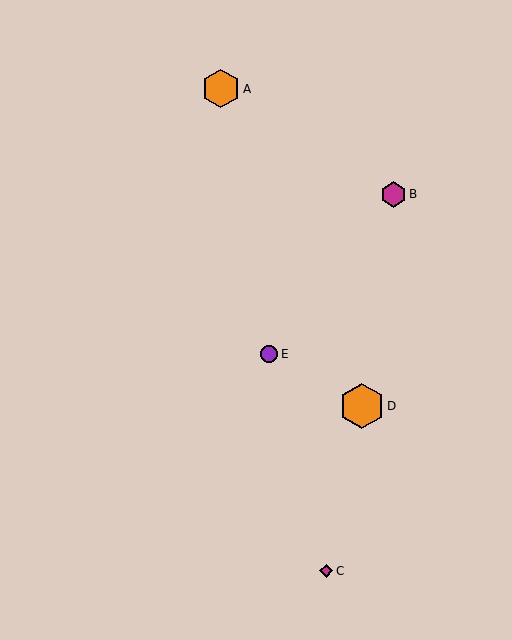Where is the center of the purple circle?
The center of the purple circle is at (269, 354).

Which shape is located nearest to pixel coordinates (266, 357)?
The purple circle (labeled E) at (269, 354) is nearest to that location.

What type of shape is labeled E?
Shape E is a purple circle.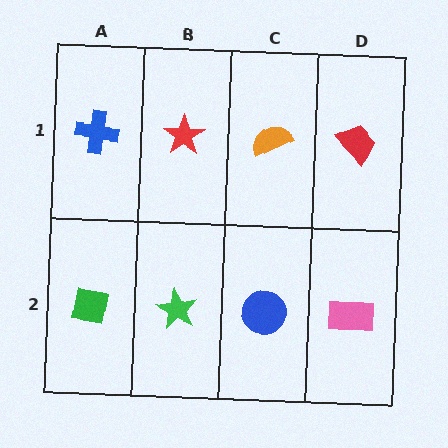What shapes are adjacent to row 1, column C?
A blue circle (row 2, column C), a red star (row 1, column B), a red trapezoid (row 1, column D).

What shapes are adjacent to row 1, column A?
A green square (row 2, column A), a red star (row 1, column B).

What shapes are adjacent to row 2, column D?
A red trapezoid (row 1, column D), a blue circle (row 2, column C).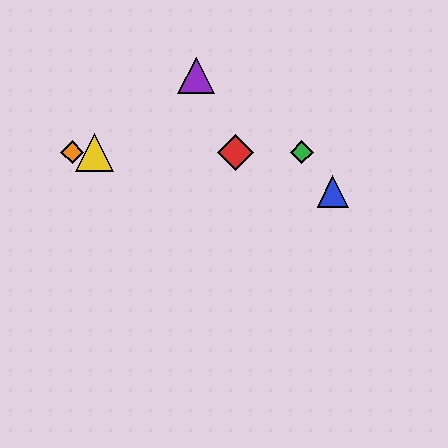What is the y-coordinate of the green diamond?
The green diamond is at y≈152.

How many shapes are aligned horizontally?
4 shapes (the red diamond, the green diamond, the yellow triangle, the orange diamond) are aligned horizontally.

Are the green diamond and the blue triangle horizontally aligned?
No, the green diamond is at y≈152 and the blue triangle is at y≈192.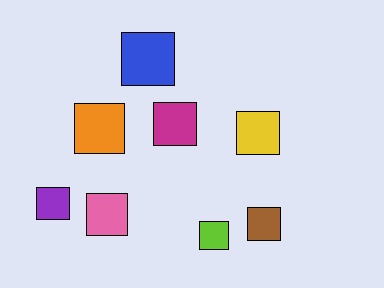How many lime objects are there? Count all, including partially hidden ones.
There is 1 lime object.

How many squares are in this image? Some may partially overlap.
There are 8 squares.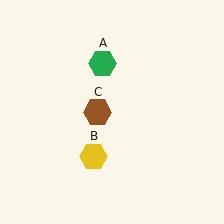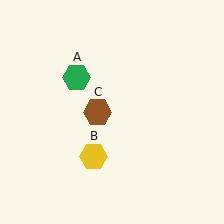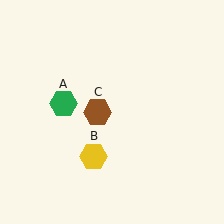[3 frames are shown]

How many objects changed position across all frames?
1 object changed position: green hexagon (object A).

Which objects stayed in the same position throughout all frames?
Yellow hexagon (object B) and brown hexagon (object C) remained stationary.